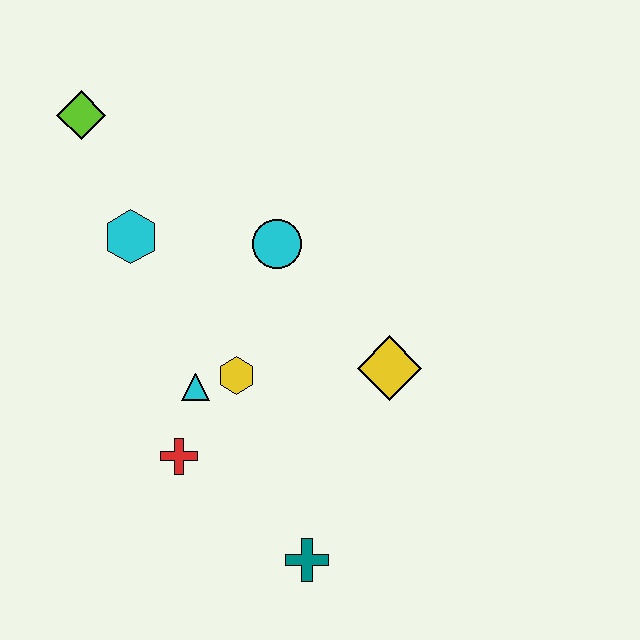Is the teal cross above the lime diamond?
No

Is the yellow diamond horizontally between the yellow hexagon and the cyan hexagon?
No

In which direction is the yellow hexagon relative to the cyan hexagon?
The yellow hexagon is below the cyan hexagon.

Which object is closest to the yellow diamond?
The yellow hexagon is closest to the yellow diamond.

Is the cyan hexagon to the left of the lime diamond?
No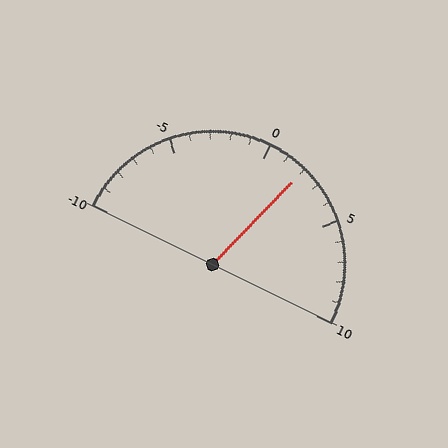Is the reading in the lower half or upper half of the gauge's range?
The reading is in the upper half of the range (-10 to 10).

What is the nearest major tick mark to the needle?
The nearest major tick mark is 0.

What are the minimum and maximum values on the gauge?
The gauge ranges from -10 to 10.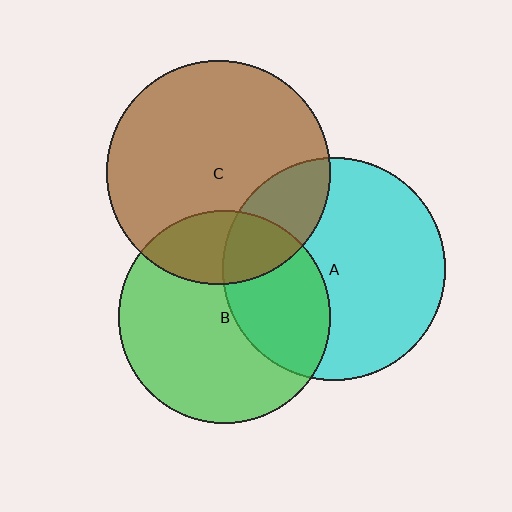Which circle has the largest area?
Circle C (brown).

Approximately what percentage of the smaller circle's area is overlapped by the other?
Approximately 20%.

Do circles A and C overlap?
Yes.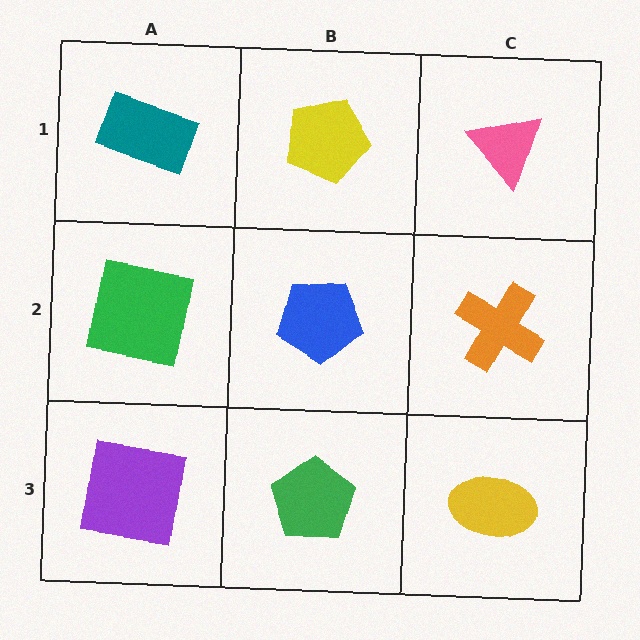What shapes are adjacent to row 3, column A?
A green square (row 2, column A), a green pentagon (row 3, column B).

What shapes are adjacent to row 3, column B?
A blue pentagon (row 2, column B), a purple square (row 3, column A), a yellow ellipse (row 3, column C).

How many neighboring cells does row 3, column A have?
2.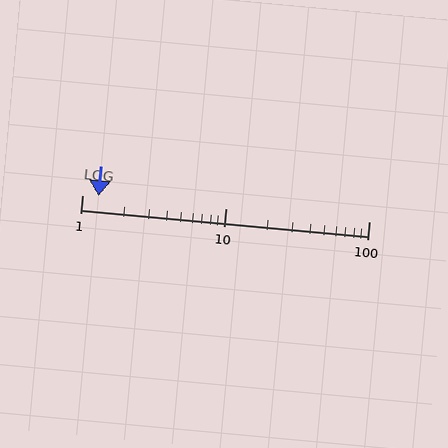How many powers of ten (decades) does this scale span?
The scale spans 2 decades, from 1 to 100.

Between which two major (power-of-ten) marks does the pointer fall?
The pointer is between 1 and 10.